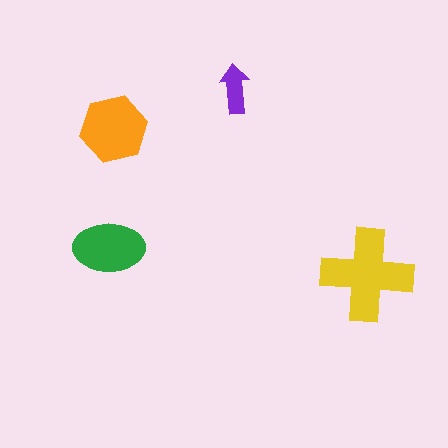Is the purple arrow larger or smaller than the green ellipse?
Smaller.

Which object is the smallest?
The purple arrow.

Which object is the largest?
The yellow cross.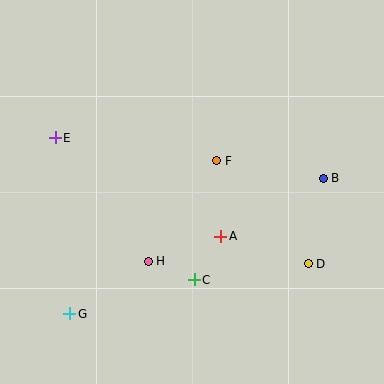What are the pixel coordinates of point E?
Point E is at (55, 138).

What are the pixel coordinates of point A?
Point A is at (221, 236).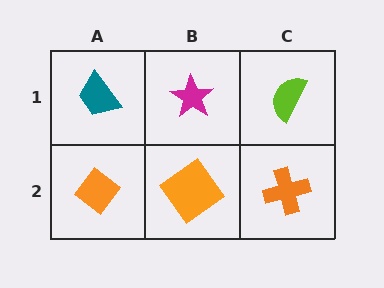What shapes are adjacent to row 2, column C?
A lime semicircle (row 1, column C), an orange diamond (row 2, column B).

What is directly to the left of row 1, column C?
A magenta star.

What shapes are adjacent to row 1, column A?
An orange diamond (row 2, column A), a magenta star (row 1, column B).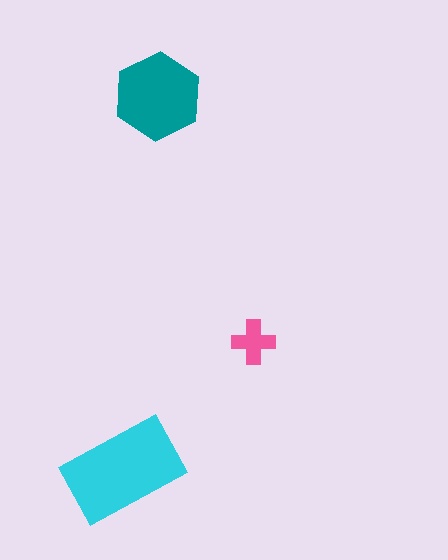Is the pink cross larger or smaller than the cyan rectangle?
Smaller.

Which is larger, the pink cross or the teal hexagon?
The teal hexagon.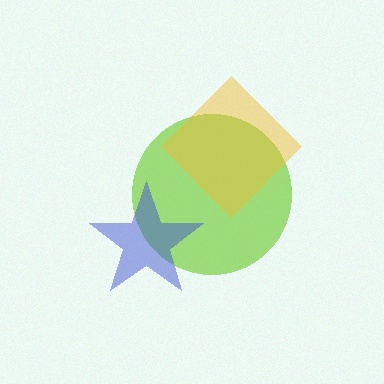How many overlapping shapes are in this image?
There are 3 overlapping shapes in the image.